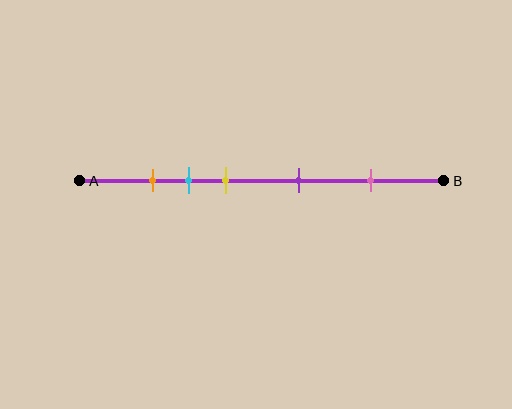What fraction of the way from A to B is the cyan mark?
The cyan mark is approximately 30% (0.3) of the way from A to B.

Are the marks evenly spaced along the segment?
No, the marks are not evenly spaced.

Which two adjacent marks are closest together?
The orange and cyan marks are the closest adjacent pair.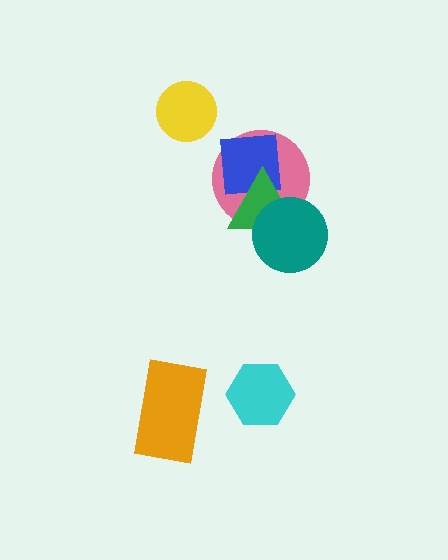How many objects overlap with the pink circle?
3 objects overlap with the pink circle.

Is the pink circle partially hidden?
Yes, it is partially covered by another shape.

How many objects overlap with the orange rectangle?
0 objects overlap with the orange rectangle.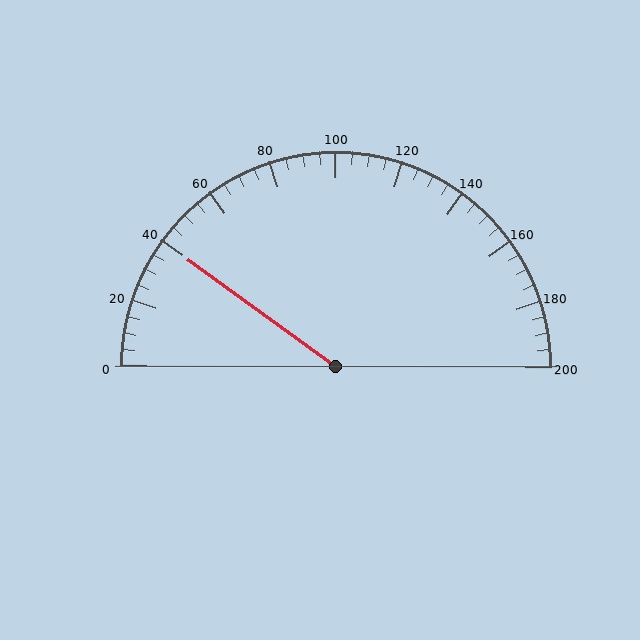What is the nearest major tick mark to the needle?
The nearest major tick mark is 40.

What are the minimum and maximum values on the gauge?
The gauge ranges from 0 to 200.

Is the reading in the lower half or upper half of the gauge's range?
The reading is in the lower half of the range (0 to 200).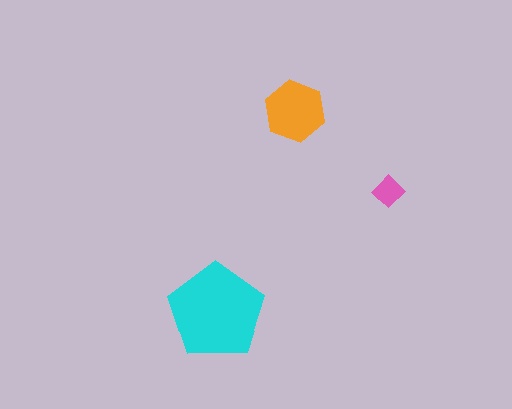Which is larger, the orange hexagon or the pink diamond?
The orange hexagon.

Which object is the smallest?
The pink diamond.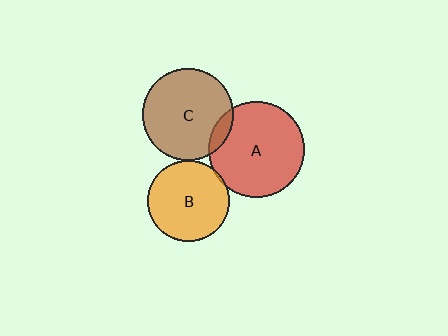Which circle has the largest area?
Circle A (red).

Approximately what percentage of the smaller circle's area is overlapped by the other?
Approximately 10%.